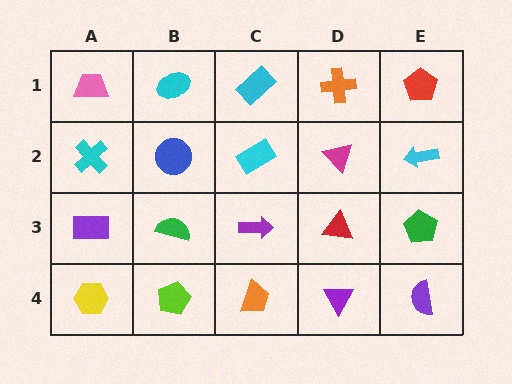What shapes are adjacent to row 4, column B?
A green semicircle (row 3, column B), a yellow hexagon (row 4, column A), an orange trapezoid (row 4, column C).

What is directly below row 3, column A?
A yellow hexagon.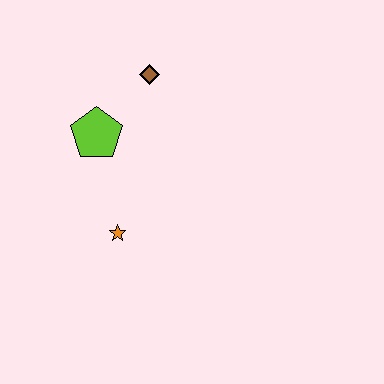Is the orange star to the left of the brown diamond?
Yes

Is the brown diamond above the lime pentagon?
Yes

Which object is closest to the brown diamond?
The lime pentagon is closest to the brown diamond.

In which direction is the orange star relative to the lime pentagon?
The orange star is below the lime pentagon.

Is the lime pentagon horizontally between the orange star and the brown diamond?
No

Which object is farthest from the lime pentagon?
The orange star is farthest from the lime pentagon.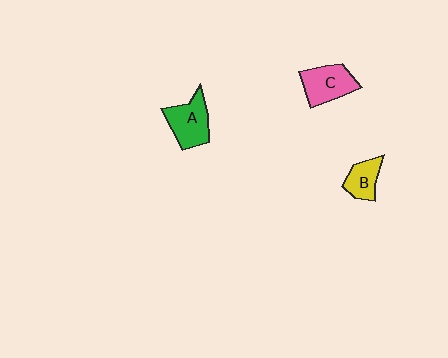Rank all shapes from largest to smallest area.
From largest to smallest: A (green), C (pink), B (yellow).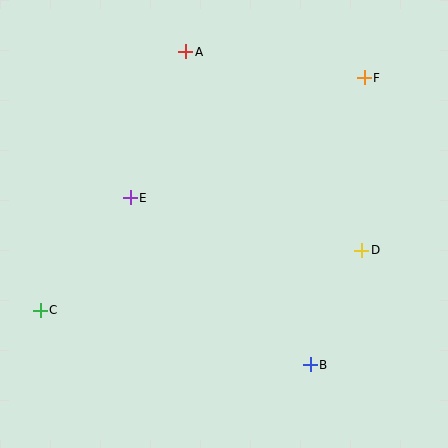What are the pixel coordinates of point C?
Point C is at (40, 310).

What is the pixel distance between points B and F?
The distance between B and F is 292 pixels.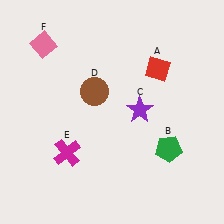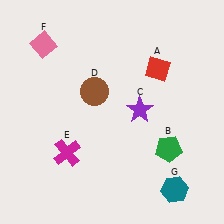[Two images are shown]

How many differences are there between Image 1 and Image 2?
There is 1 difference between the two images.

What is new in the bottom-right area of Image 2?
A teal hexagon (G) was added in the bottom-right area of Image 2.